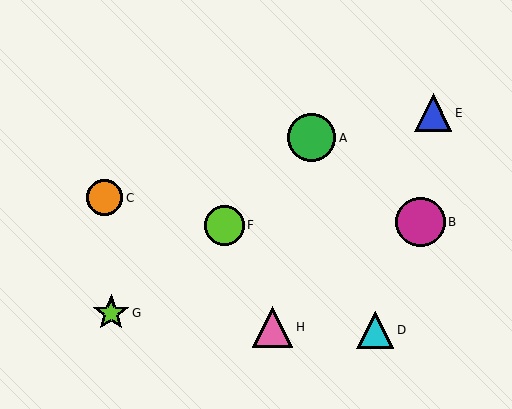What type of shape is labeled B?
Shape B is a magenta circle.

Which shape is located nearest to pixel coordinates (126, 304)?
The lime star (labeled G) at (111, 313) is nearest to that location.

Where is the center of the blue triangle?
The center of the blue triangle is at (433, 113).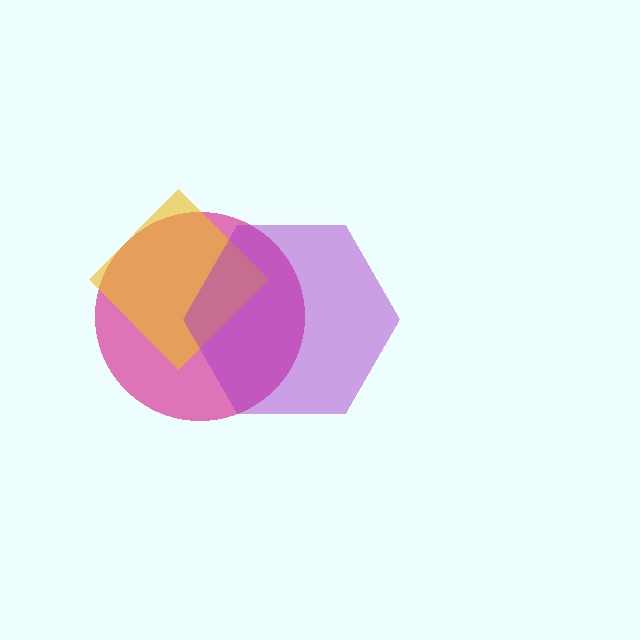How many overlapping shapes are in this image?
There are 3 overlapping shapes in the image.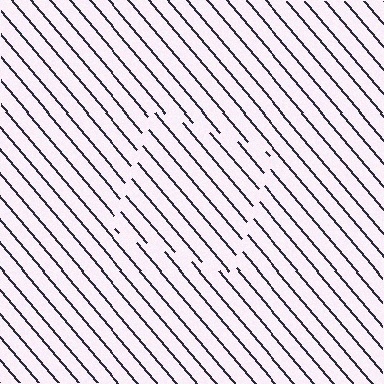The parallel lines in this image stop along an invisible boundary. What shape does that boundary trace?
An illusory square. The interior of the shape contains the same grating, shifted by half a period — the contour is defined by the phase discontinuity where line-ends from the inner and outer gratings abut.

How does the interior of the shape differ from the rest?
The interior of the shape contains the same grating, shifted by half a period — the contour is defined by the phase discontinuity where line-ends from the inner and outer gratings abut.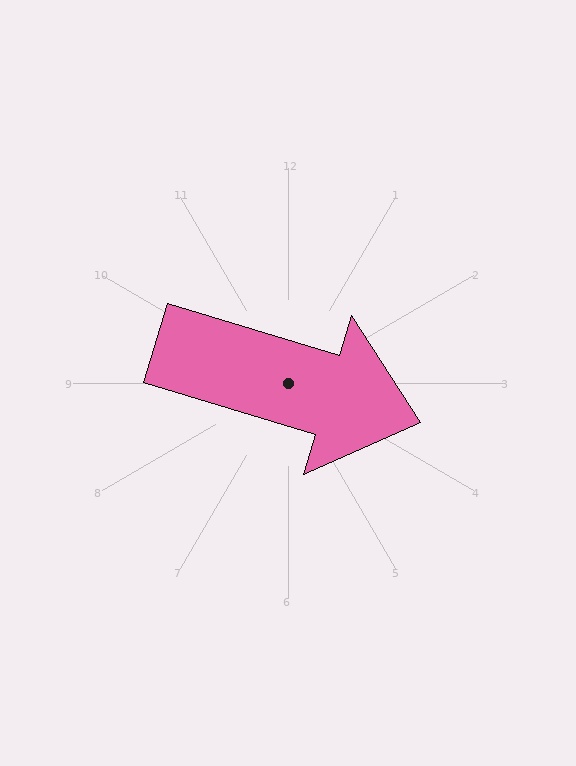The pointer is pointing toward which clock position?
Roughly 4 o'clock.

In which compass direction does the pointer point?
East.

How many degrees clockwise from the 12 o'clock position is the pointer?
Approximately 107 degrees.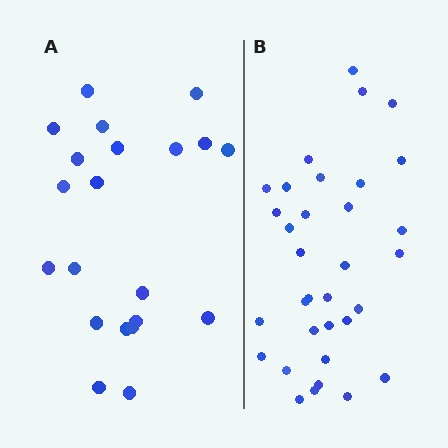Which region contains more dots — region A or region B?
Region B (the right region) has more dots.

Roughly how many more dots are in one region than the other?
Region B has roughly 12 or so more dots than region A.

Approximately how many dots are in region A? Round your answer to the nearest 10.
About 20 dots. (The exact count is 21, which rounds to 20.)